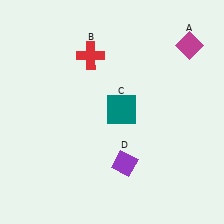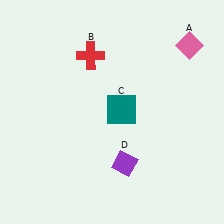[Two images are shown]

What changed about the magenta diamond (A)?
In Image 1, A is magenta. In Image 2, it changed to pink.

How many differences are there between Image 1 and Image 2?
There is 1 difference between the two images.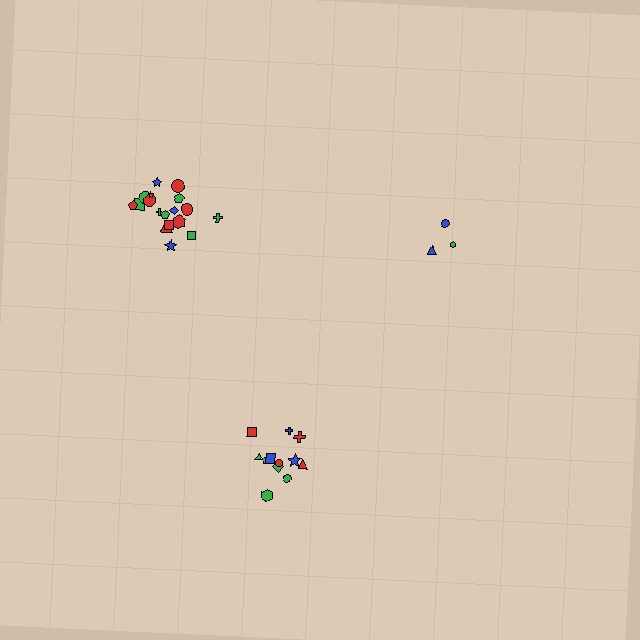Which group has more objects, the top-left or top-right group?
The top-left group.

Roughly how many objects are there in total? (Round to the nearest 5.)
Roughly 35 objects in total.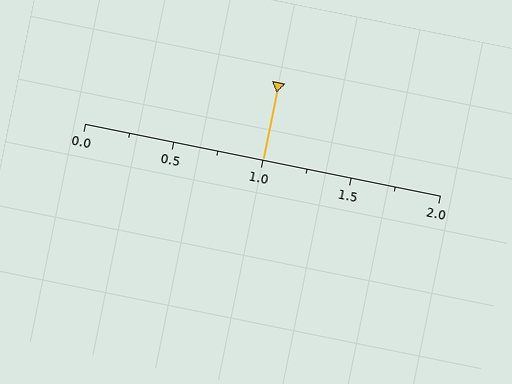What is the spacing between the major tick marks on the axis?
The major ticks are spaced 0.5 apart.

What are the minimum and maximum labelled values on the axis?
The axis runs from 0.0 to 2.0.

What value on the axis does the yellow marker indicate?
The marker indicates approximately 1.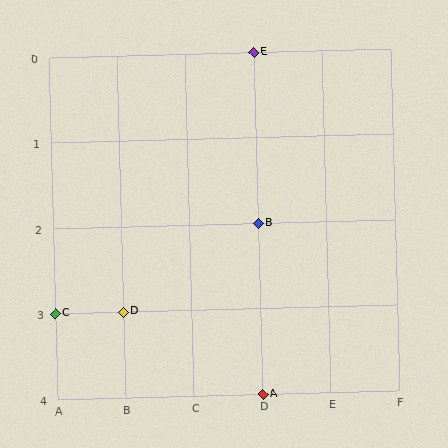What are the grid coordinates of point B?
Point B is at grid coordinates (D, 2).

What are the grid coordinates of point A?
Point A is at grid coordinates (D, 4).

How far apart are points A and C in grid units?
Points A and C are 3 columns and 1 row apart (about 3.2 grid units diagonally).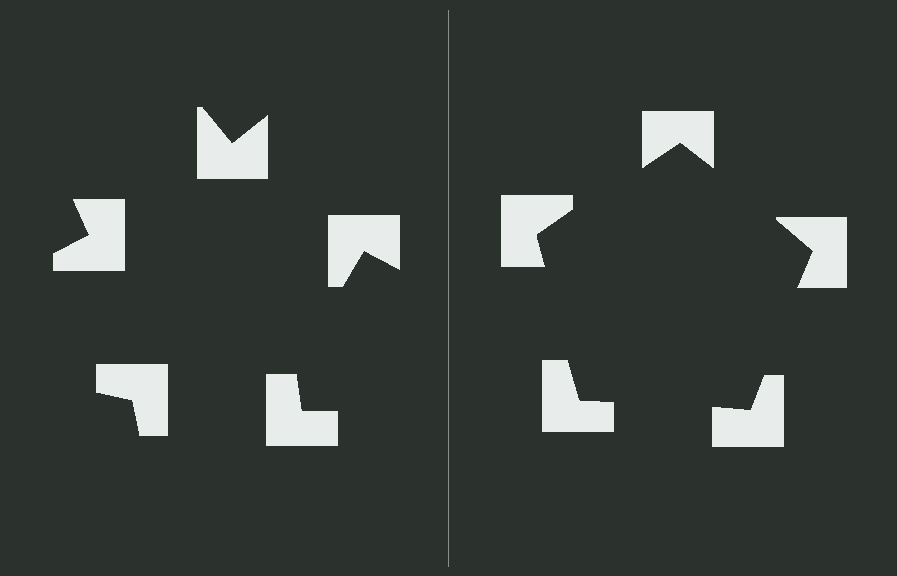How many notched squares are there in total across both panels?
10 — 5 on each side.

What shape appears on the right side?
An illusory pentagon.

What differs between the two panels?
The notched squares are positioned identically on both sides; only the wedge orientations differ. On the right they align to a pentagon; on the left they are misaligned.